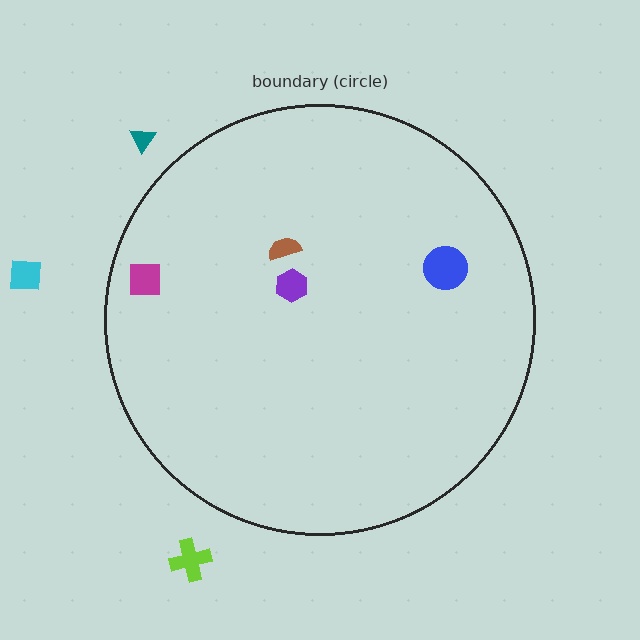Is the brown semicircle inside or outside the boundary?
Inside.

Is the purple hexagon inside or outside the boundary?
Inside.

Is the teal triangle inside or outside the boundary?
Outside.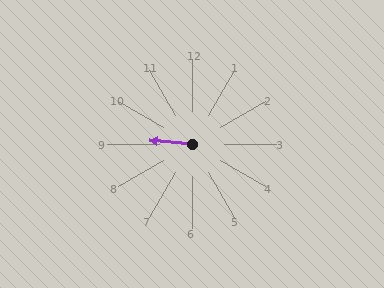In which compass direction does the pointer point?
West.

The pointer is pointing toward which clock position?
Roughly 9 o'clock.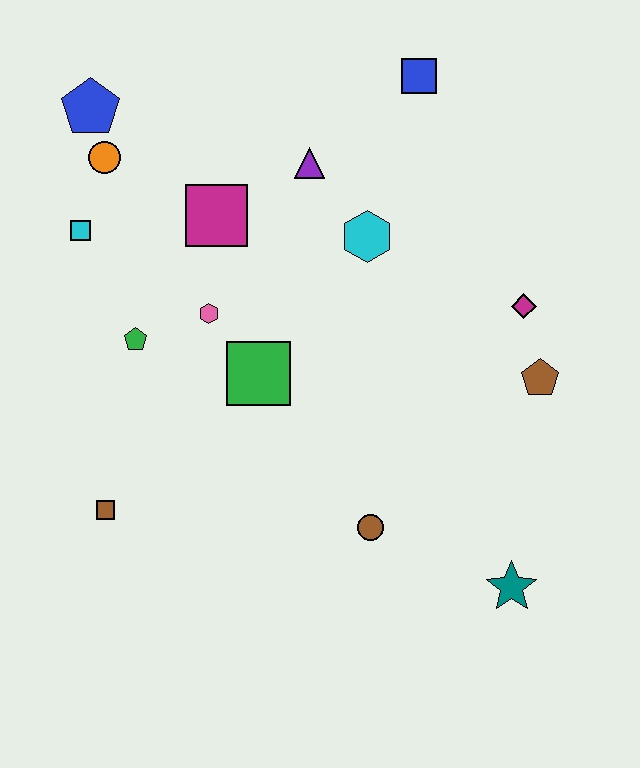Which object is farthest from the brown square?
The blue square is farthest from the brown square.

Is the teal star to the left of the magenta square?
No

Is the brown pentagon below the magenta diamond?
Yes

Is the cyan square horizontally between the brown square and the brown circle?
No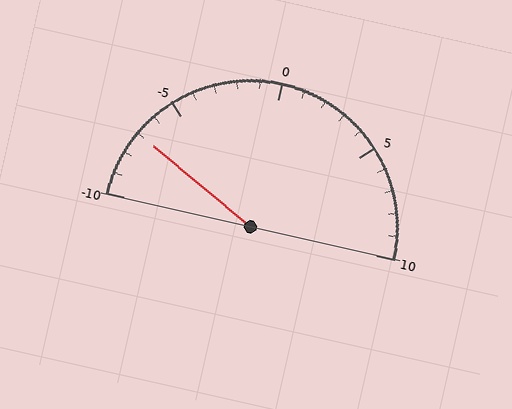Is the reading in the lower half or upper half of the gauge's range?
The reading is in the lower half of the range (-10 to 10).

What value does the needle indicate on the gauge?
The needle indicates approximately -7.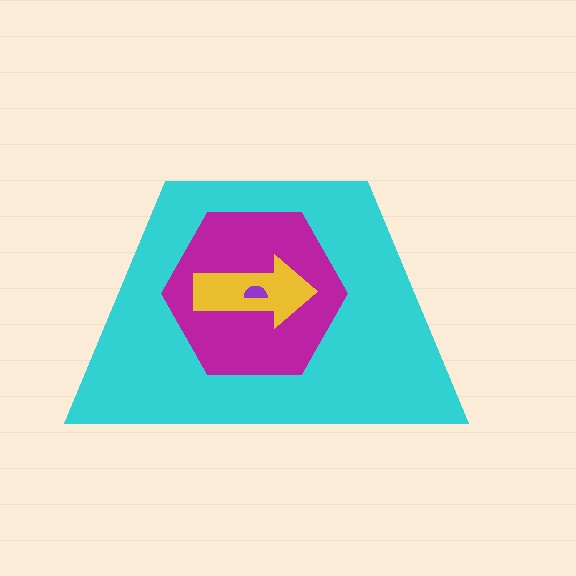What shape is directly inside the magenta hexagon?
The yellow arrow.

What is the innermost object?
The purple semicircle.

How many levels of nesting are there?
4.